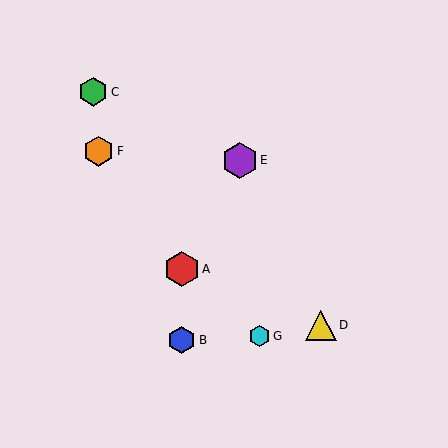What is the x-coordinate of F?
Object F is at x≈98.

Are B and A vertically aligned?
Yes, both are at x≈182.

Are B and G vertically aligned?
No, B is at x≈182 and G is at x≈260.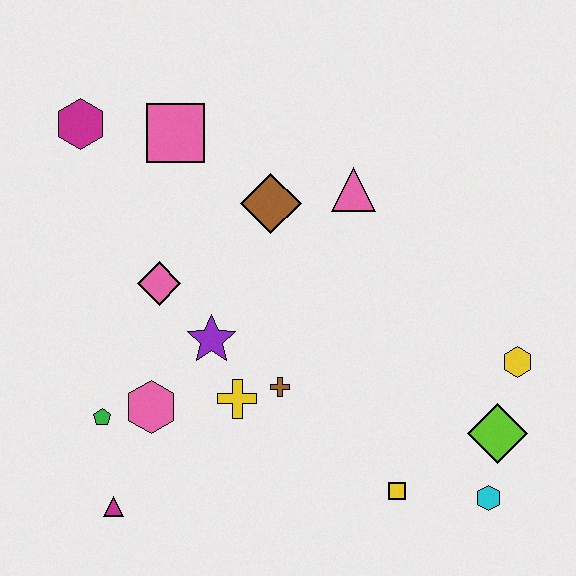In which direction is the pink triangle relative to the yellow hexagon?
The pink triangle is above the yellow hexagon.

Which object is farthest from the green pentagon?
The yellow hexagon is farthest from the green pentagon.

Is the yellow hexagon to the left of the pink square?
No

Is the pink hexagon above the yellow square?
Yes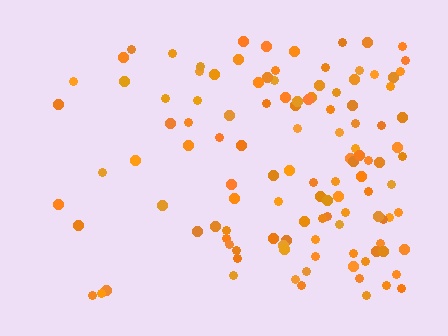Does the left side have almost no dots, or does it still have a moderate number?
Still a moderate number, just noticeably fewer than the right.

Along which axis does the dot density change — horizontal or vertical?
Horizontal.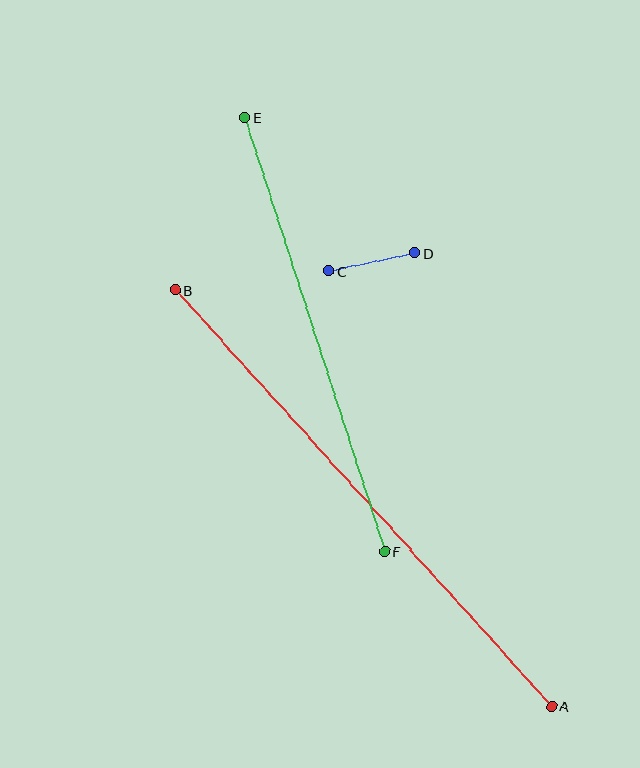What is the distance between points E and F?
The distance is approximately 456 pixels.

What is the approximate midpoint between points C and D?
The midpoint is at approximately (372, 262) pixels.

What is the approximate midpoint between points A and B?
The midpoint is at approximately (364, 498) pixels.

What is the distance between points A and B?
The distance is approximately 561 pixels.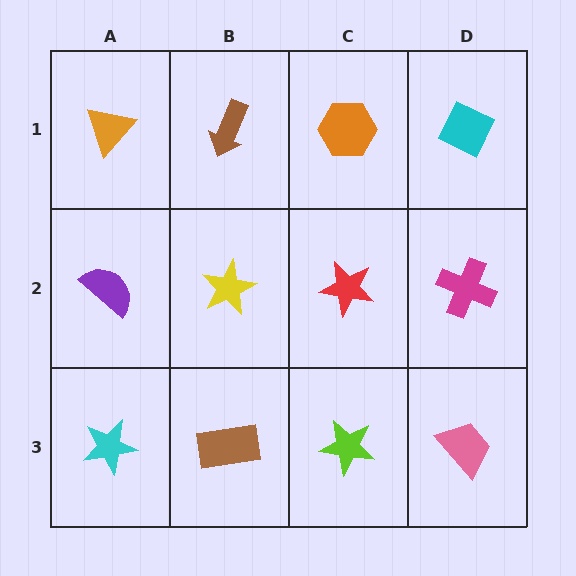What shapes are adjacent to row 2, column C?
An orange hexagon (row 1, column C), a lime star (row 3, column C), a yellow star (row 2, column B), a magenta cross (row 2, column D).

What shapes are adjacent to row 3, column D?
A magenta cross (row 2, column D), a lime star (row 3, column C).